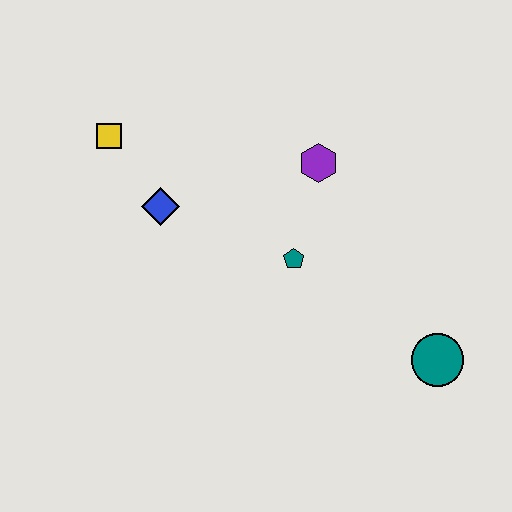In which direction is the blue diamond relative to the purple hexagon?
The blue diamond is to the left of the purple hexagon.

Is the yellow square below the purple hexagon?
No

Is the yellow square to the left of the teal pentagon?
Yes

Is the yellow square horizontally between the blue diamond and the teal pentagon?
No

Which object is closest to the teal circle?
The teal pentagon is closest to the teal circle.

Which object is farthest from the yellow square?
The teal circle is farthest from the yellow square.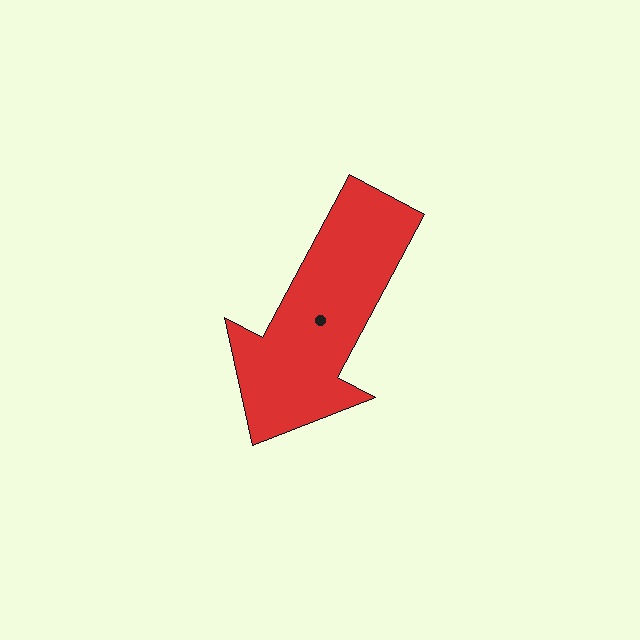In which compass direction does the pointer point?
Southwest.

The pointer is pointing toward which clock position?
Roughly 7 o'clock.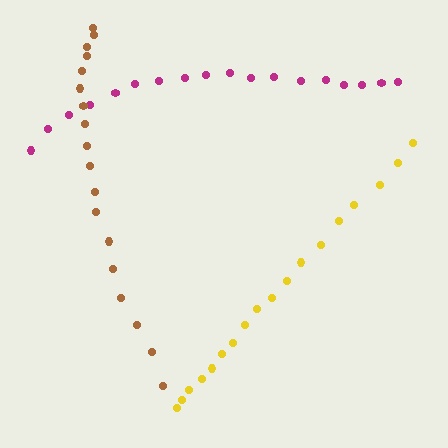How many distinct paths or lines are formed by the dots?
There are 3 distinct paths.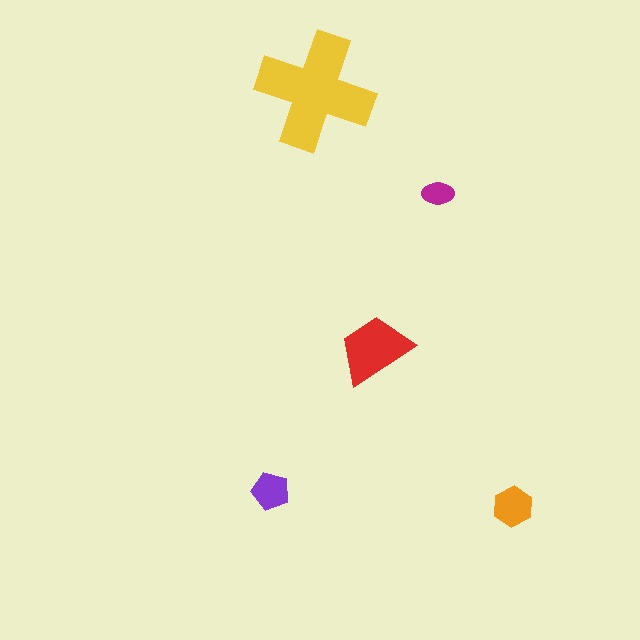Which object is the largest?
The yellow cross.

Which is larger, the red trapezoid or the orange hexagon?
The red trapezoid.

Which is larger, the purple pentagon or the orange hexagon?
The orange hexagon.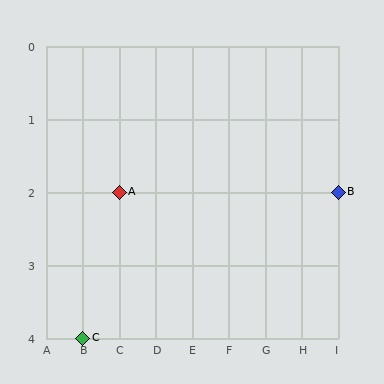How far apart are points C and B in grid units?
Points C and B are 7 columns and 2 rows apart (about 7.3 grid units diagonally).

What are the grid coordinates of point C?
Point C is at grid coordinates (B, 4).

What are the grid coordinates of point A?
Point A is at grid coordinates (C, 2).